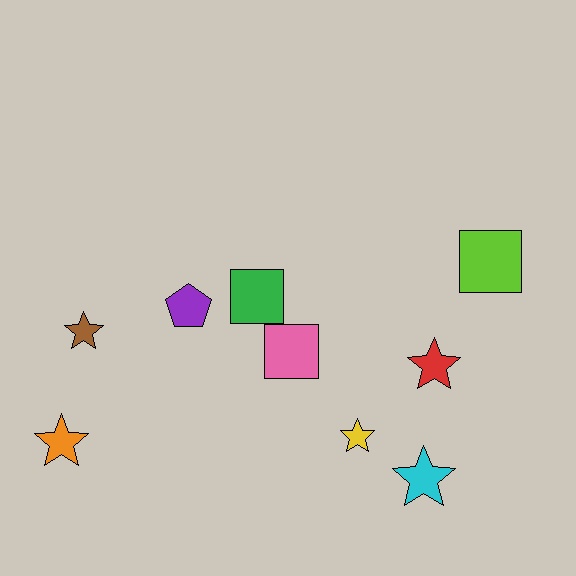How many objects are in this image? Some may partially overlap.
There are 9 objects.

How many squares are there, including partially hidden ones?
There are 3 squares.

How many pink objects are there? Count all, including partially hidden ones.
There is 1 pink object.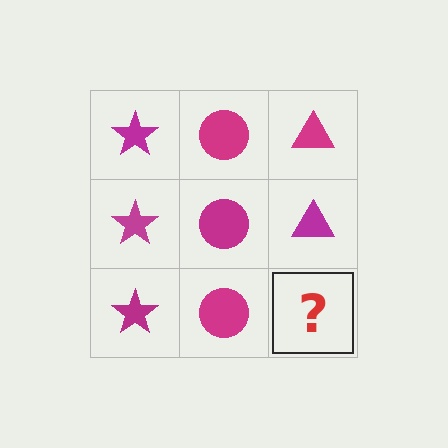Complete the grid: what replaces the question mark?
The question mark should be replaced with a magenta triangle.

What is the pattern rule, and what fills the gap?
The rule is that each column has a consistent shape. The gap should be filled with a magenta triangle.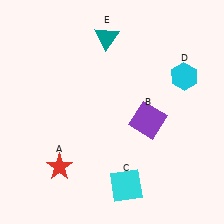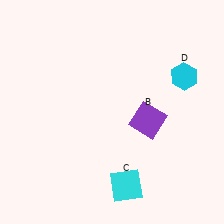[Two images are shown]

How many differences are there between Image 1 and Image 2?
There are 2 differences between the two images.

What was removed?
The red star (A), the teal triangle (E) were removed in Image 2.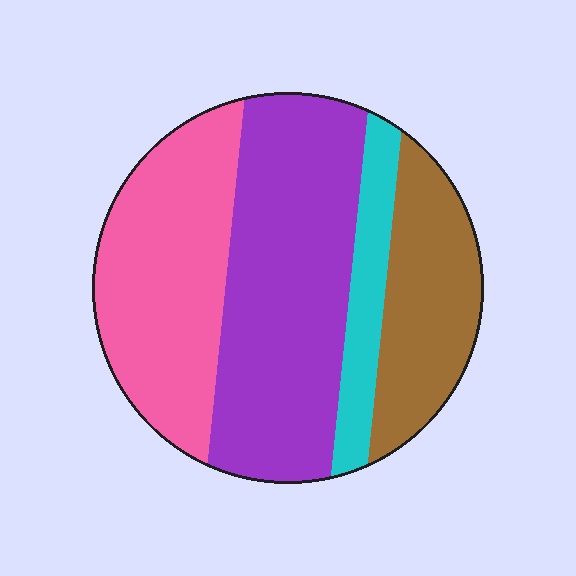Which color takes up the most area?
Purple, at roughly 40%.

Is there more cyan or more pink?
Pink.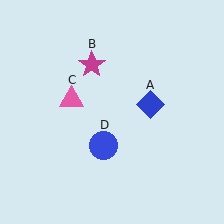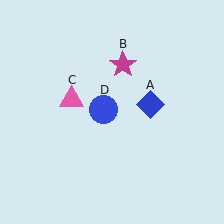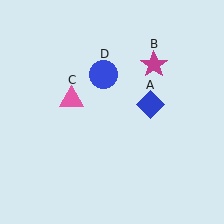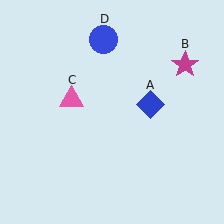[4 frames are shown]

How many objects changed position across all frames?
2 objects changed position: magenta star (object B), blue circle (object D).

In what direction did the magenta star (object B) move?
The magenta star (object B) moved right.